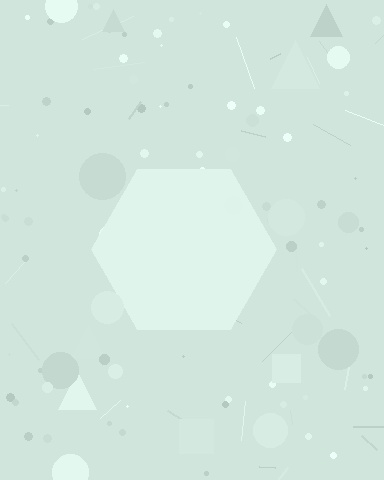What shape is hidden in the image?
A hexagon is hidden in the image.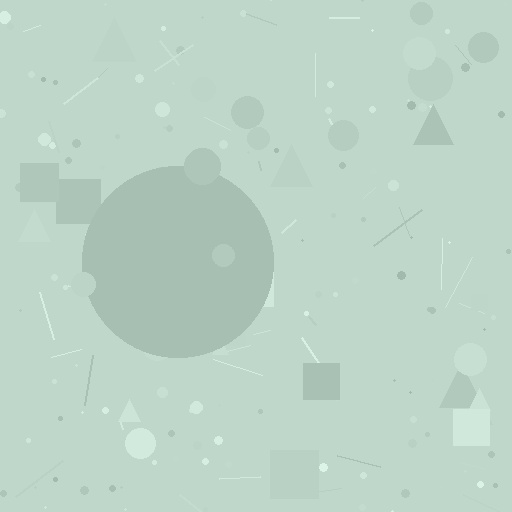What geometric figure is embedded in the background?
A circle is embedded in the background.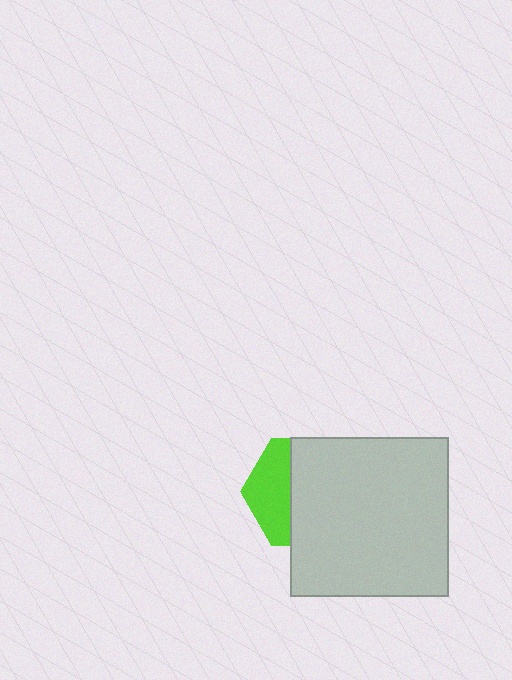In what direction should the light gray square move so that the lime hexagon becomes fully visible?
The light gray square should move right. That is the shortest direction to clear the overlap and leave the lime hexagon fully visible.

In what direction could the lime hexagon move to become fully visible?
The lime hexagon could move left. That would shift it out from behind the light gray square entirely.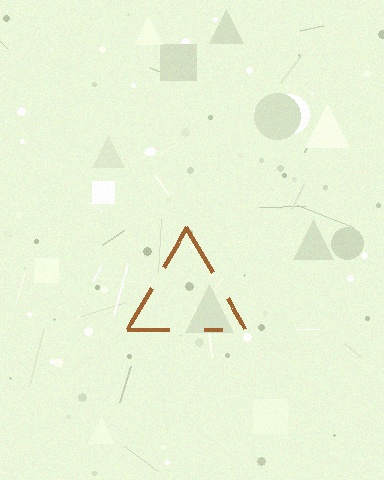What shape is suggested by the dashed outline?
The dashed outline suggests a triangle.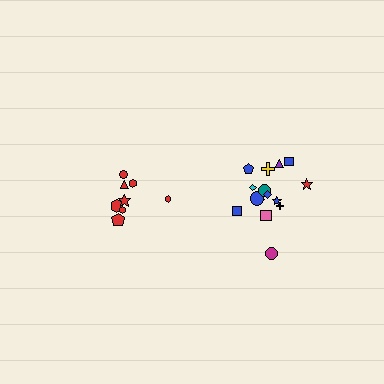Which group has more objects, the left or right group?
The right group.